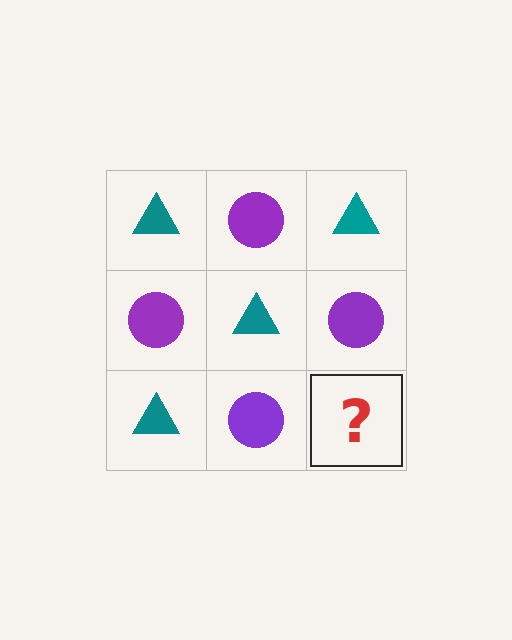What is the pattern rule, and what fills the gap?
The rule is that it alternates teal triangle and purple circle in a checkerboard pattern. The gap should be filled with a teal triangle.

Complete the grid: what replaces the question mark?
The question mark should be replaced with a teal triangle.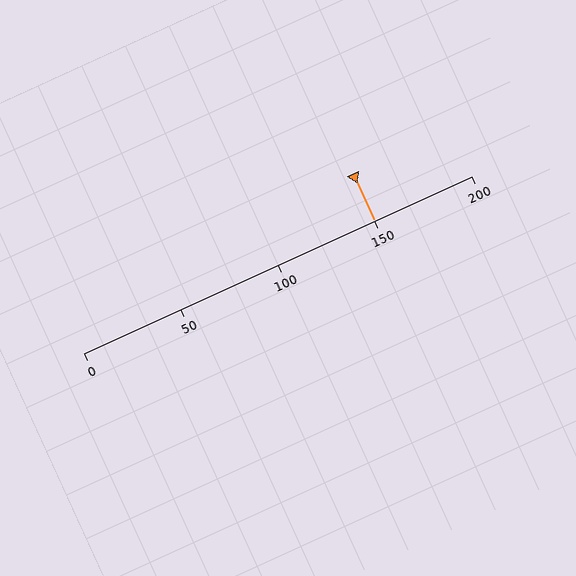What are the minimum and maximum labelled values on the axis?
The axis runs from 0 to 200.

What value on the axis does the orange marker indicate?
The marker indicates approximately 150.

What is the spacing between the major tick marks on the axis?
The major ticks are spaced 50 apart.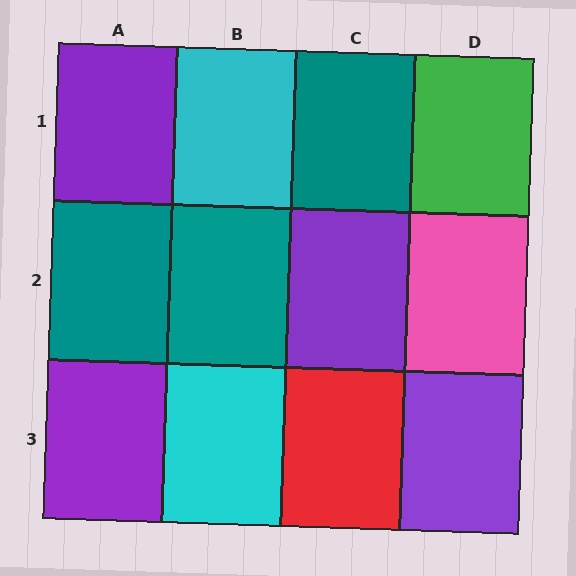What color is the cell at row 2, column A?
Teal.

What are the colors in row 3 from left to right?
Purple, cyan, red, purple.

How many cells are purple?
4 cells are purple.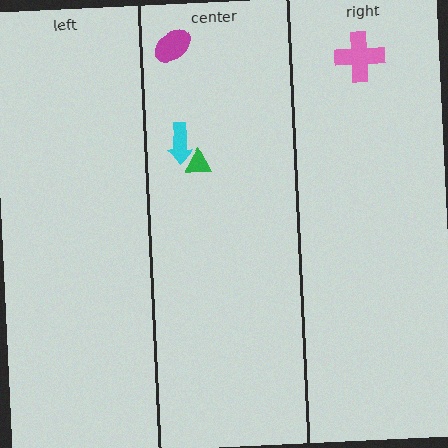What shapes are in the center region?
The green triangle, the magenta ellipse, the cyan arrow.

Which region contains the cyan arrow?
The center region.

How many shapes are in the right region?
1.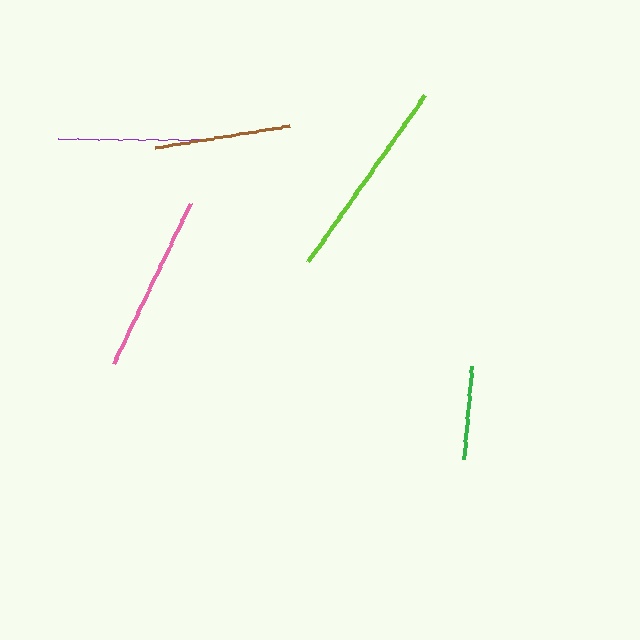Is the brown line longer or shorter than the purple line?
The purple line is longer than the brown line.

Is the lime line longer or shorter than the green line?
The lime line is longer than the green line.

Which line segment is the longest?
The lime line is the longest at approximately 204 pixels.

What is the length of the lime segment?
The lime segment is approximately 204 pixels long.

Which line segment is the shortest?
The green line is the shortest at approximately 93 pixels.